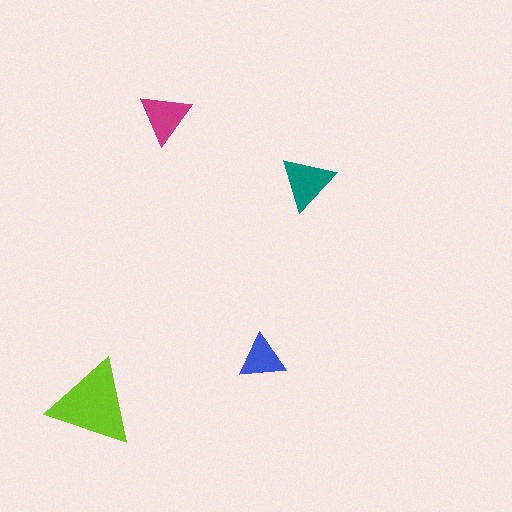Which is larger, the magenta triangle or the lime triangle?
The lime one.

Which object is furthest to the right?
The teal triangle is rightmost.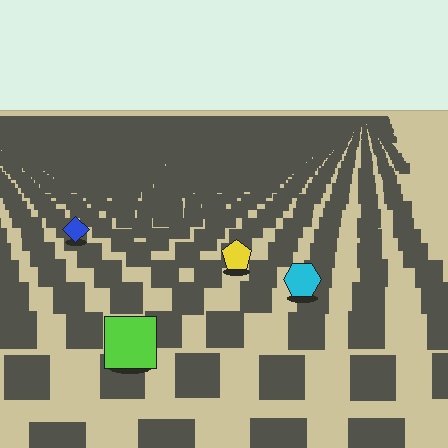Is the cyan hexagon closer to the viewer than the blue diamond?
Yes. The cyan hexagon is closer — you can tell from the texture gradient: the ground texture is coarser near it.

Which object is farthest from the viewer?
The blue diamond is farthest from the viewer. It appears smaller and the ground texture around it is denser.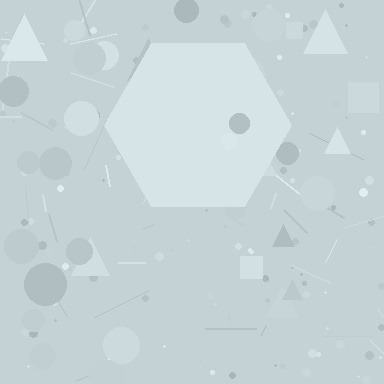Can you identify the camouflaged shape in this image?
The camouflaged shape is a hexagon.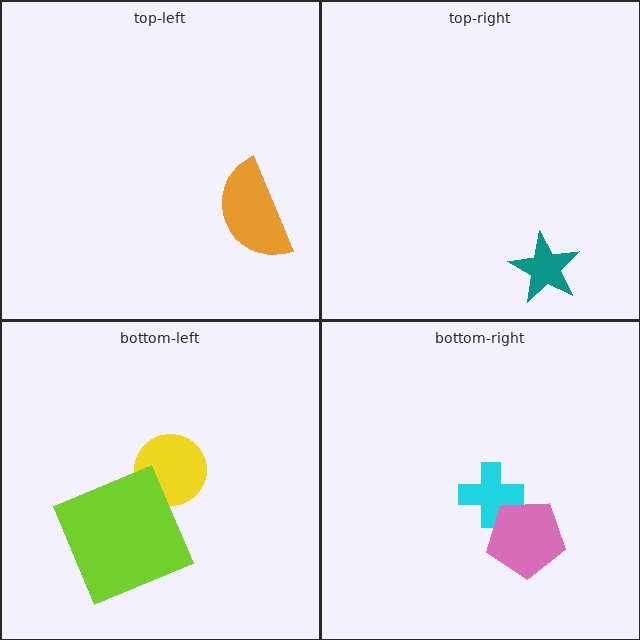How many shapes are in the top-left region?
1.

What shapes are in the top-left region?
The orange semicircle.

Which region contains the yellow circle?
The bottom-left region.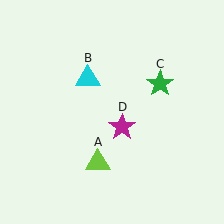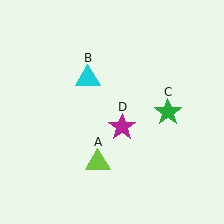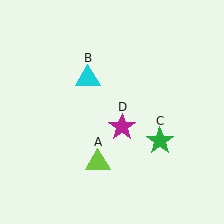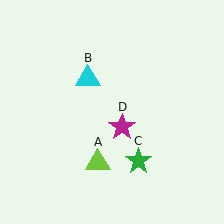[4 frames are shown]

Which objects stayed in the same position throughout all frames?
Lime triangle (object A) and cyan triangle (object B) and magenta star (object D) remained stationary.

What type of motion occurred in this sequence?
The green star (object C) rotated clockwise around the center of the scene.